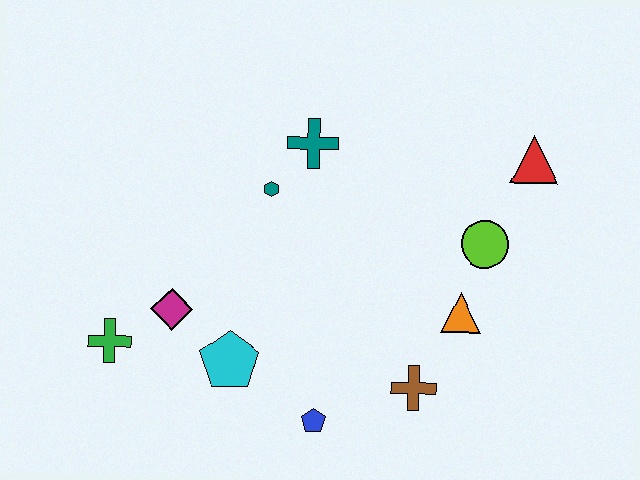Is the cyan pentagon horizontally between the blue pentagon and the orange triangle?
No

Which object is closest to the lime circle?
The orange triangle is closest to the lime circle.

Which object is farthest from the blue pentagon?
The red triangle is farthest from the blue pentagon.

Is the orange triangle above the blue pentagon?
Yes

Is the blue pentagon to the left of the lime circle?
Yes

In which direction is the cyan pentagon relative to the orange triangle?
The cyan pentagon is to the left of the orange triangle.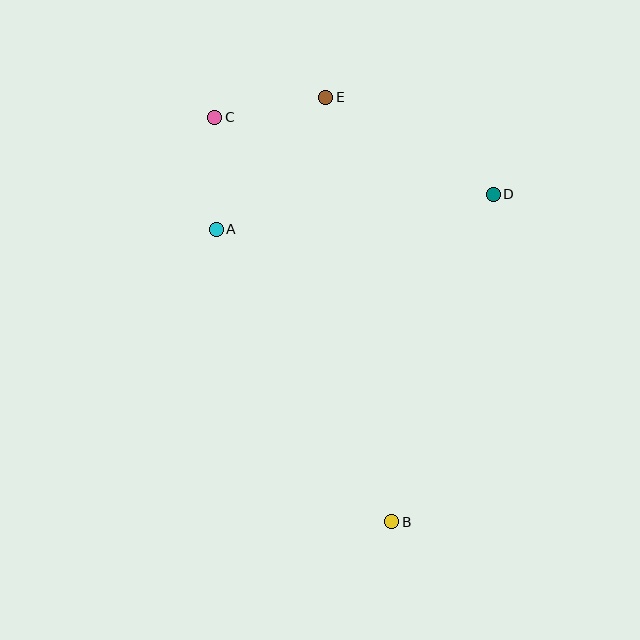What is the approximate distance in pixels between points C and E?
The distance between C and E is approximately 113 pixels.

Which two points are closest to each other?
Points A and C are closest to each other.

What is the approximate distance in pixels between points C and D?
The distance between C and D is approximately 289 pixels.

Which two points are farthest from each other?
Points B and C are farthest from each other.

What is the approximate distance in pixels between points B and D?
The distance between B and D is approximately 343 pixels.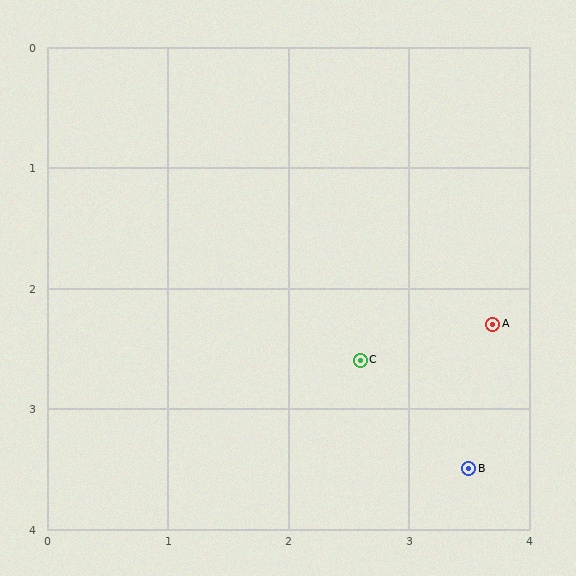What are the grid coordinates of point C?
Point C is at approximately (2.6, 2.6).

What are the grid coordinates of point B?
Point B is at approximately (3.5, 3.5).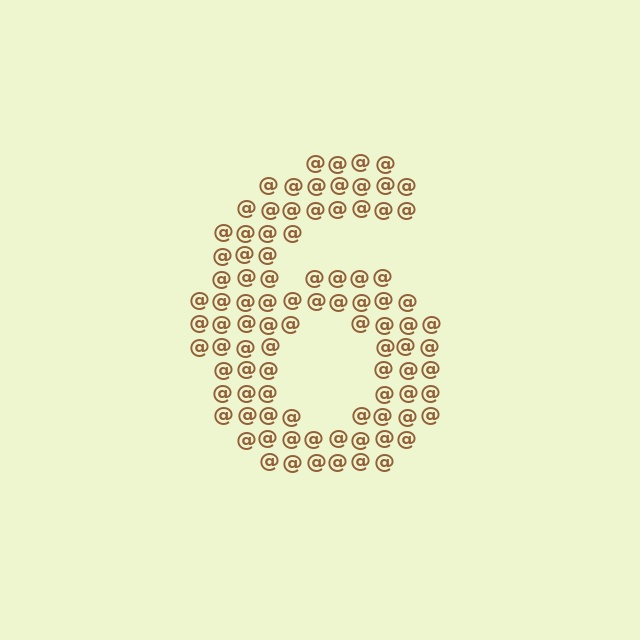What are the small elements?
The small elements are at signs.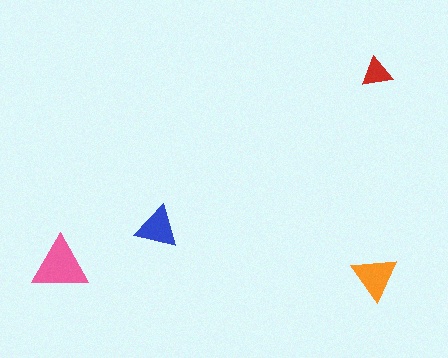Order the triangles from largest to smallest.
the pink one, the orange one, the blue one, the red one.